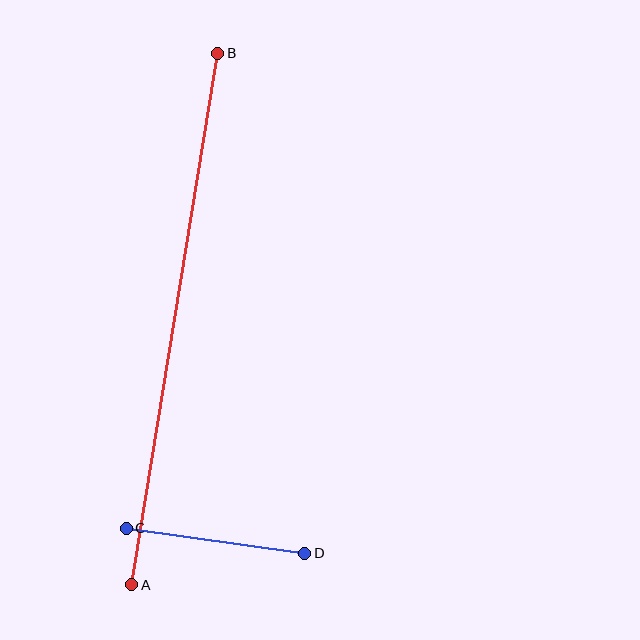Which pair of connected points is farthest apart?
Points A and B are farthest apart.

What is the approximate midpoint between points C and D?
The midpoint is at approximately (215, 541) pixels.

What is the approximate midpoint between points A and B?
The midpoint is at approximately (175, 319) pixels.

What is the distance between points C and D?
The distance is approximately 180 pixels.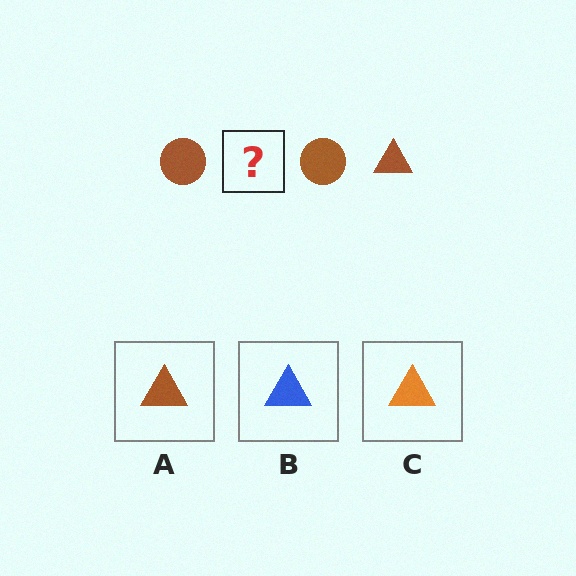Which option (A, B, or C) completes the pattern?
A.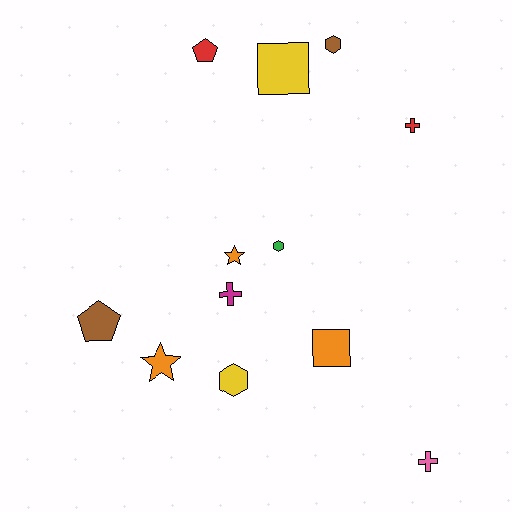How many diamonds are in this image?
There are no diamonds.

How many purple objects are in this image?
There are no purple objects.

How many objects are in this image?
There are 12 objects.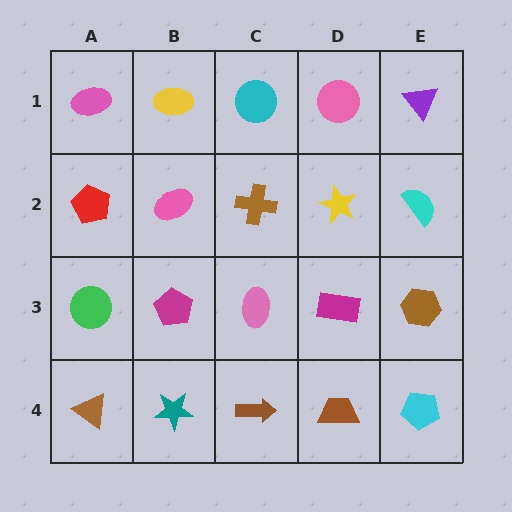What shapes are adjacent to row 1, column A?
A red pentagon (row 2, column A), a yellow ellipse (row 1, column B).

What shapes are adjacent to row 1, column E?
A cyan semicircle (row 2, column E), a pink circle (row 1, column D).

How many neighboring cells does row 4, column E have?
2.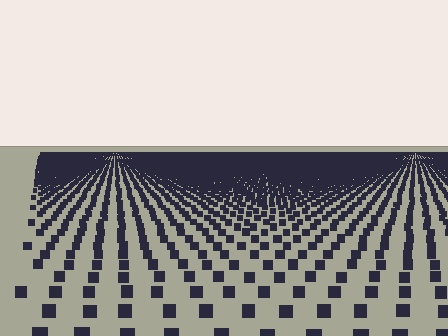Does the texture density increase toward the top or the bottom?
Density increases toward the top.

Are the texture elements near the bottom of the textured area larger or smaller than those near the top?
Larger. Near the bottom, elements are closer to the viewer and appear at a bigger on-screen size.